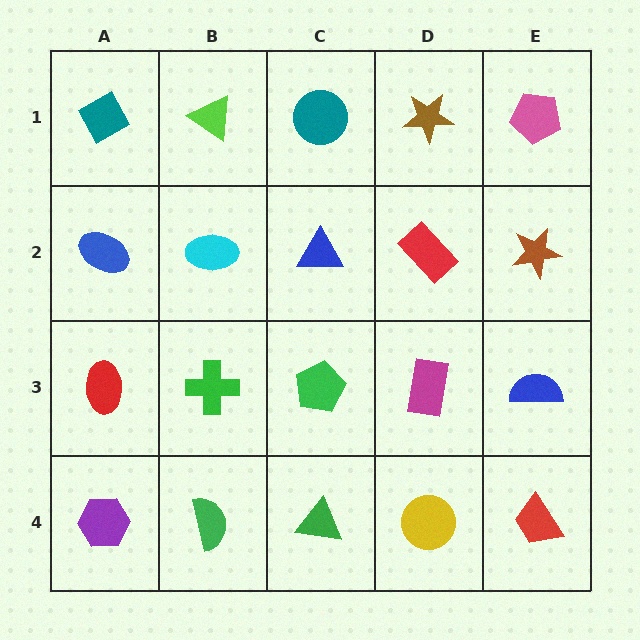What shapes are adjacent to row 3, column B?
A cyan ellipse (row 2, column B), a green semicircle (row 4, column B), a red ellipse (row 3, column A), a green pentagon (row 3, column C).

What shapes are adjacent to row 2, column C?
A teal circle (row 1, column C), a green pentagon (row 3, column C), a cyan ellipse (row 2, column B), a red rectangle (row 2, column D).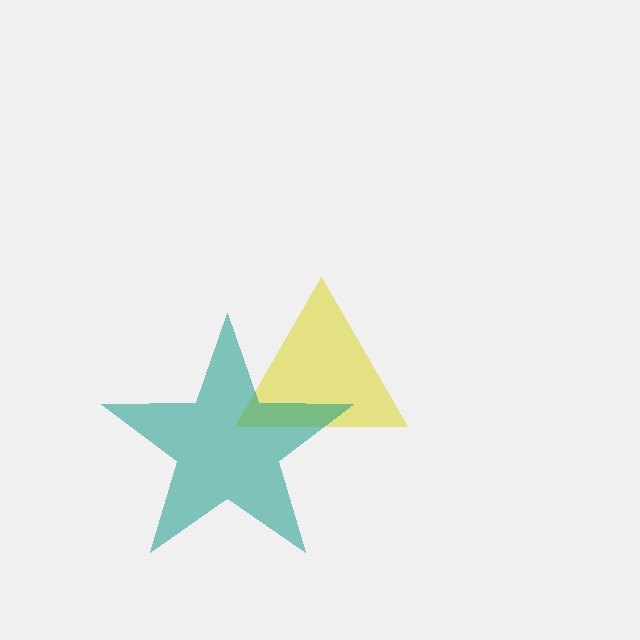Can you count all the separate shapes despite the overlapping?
Yes, there are 2 separate shapes.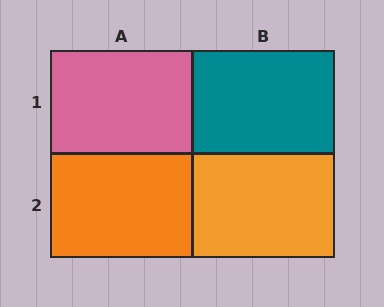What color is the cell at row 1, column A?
Pink.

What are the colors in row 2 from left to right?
Orange, orange.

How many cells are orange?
2 cells are orange.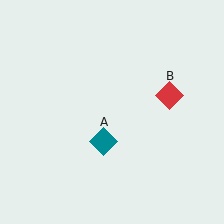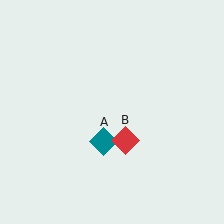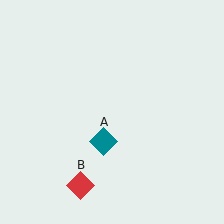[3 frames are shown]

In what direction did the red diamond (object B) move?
The red diamond (object B) moved down and to the left.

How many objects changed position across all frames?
1 object changed position: red diamond (object B).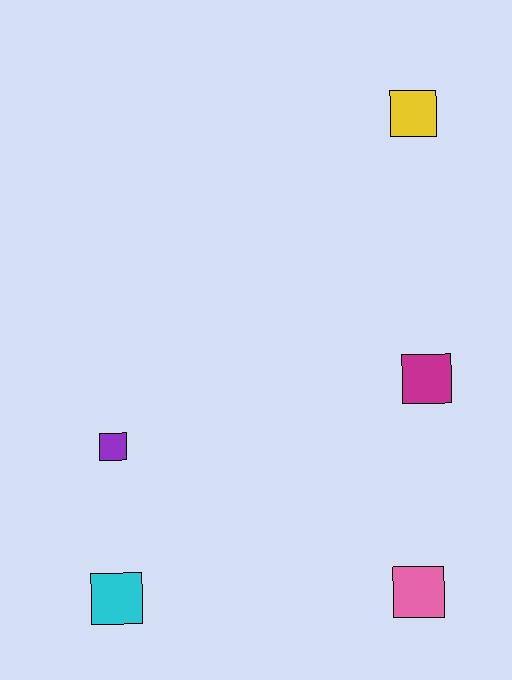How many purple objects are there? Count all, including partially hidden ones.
There is 1 purple object.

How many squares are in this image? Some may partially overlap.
There are 5 squares.